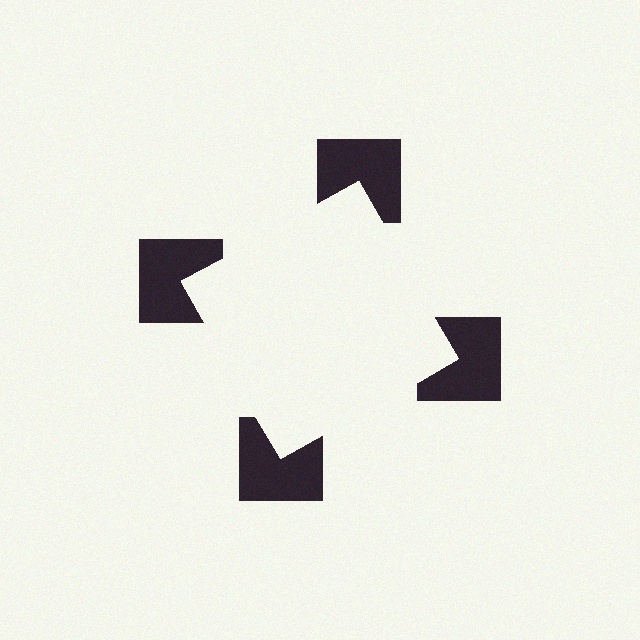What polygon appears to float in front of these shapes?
An illusory square — its edges are inferred from the aligned wedge cuts in the notched squares, not physically drawn.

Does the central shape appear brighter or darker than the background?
It typically appears slightly brighter than the background, even though no actual brightness change is drawn.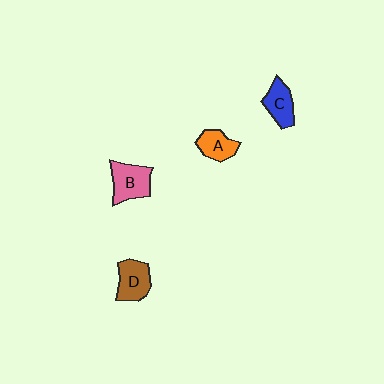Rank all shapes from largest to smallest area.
From largest to smallest: B (pink), D (brown), C (blue), A (orange).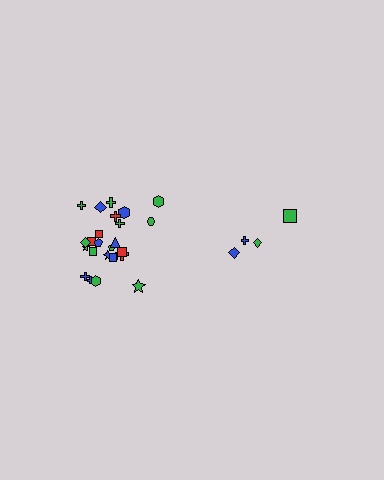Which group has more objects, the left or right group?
The left group.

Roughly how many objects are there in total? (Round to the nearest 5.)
Roughly 30 objects in total.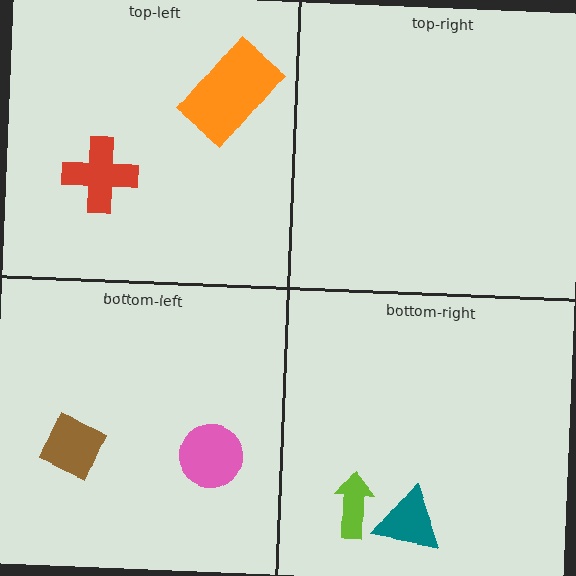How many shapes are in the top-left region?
2.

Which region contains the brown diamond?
The bottom-left region.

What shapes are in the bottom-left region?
The brown diamond, the pink circle.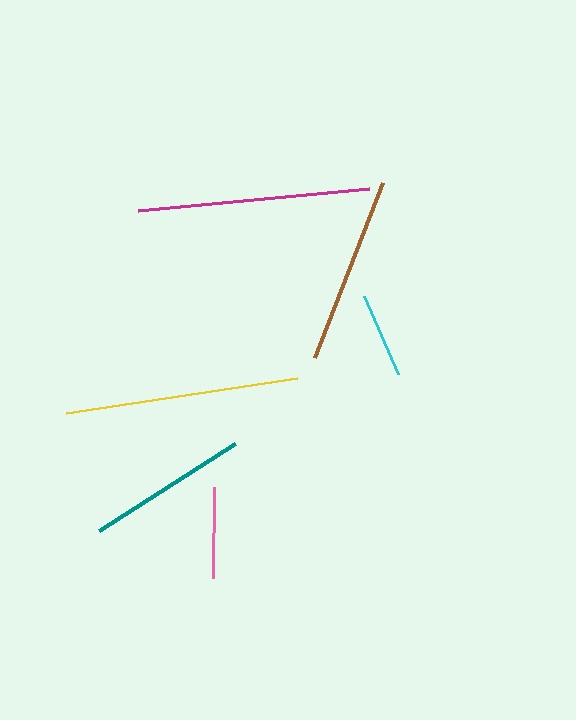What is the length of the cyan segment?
The cyan segment is approximately 85 pixels long.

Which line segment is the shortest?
The cyan line is the shortest at approximately 85 pixels.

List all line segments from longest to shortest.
From longest to shortest: yellow, magenta, brown, teal, pink, cyan.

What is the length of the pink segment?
The pink segment is approximately 91 pixels long.